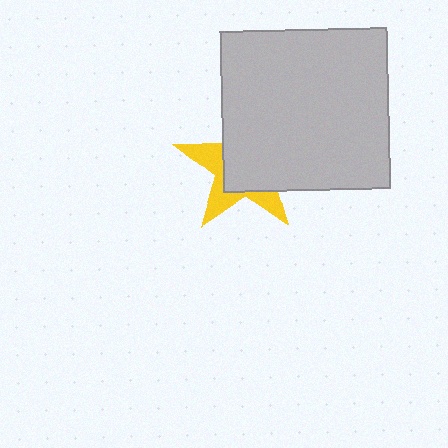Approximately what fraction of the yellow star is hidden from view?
Roughly 64% of the yellow star is hidden behind the light gray rectangle.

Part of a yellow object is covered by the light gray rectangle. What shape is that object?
It is a star.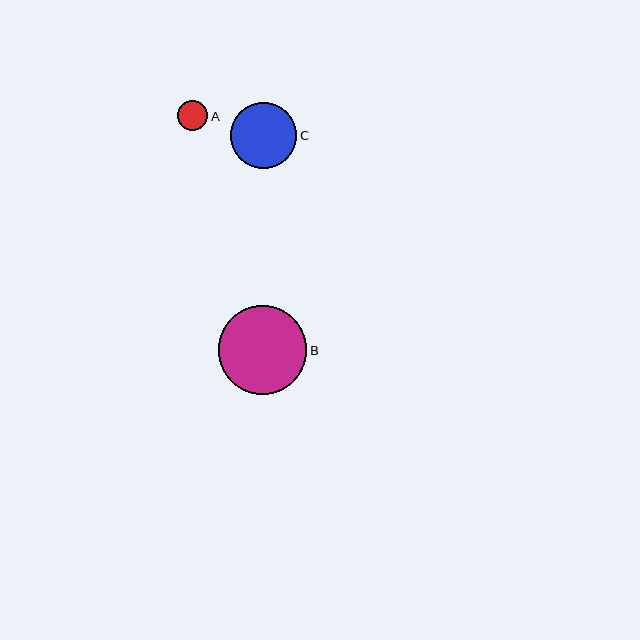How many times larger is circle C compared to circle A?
Circle C is approximately 2.2 times the size of circle A.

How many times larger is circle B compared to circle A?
Circle B is approximately 2.9 times the size of circle A.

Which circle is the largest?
Circle B is the largest with a size of approximately 89 pixels.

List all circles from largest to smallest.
From largest to smallest: B, C, A.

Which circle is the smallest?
Circle A is the smallest with a size of approximately 30 pixels.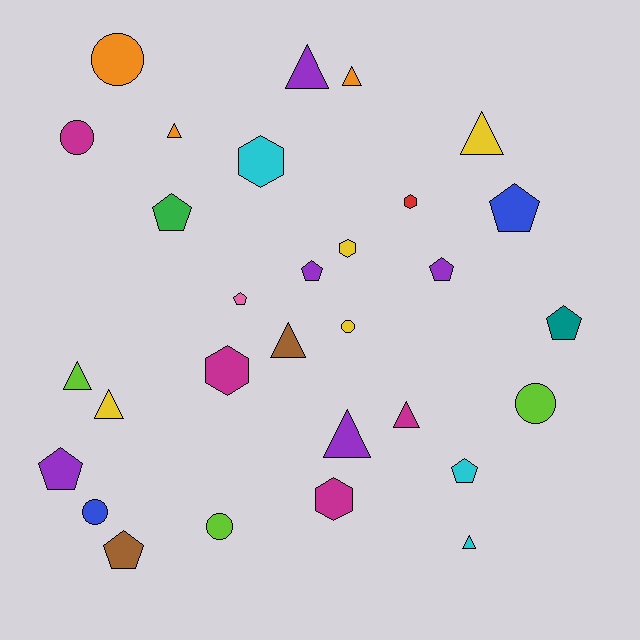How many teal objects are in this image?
There is 1 teal object.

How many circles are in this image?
There are 6 circles.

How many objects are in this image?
There are 30 objects.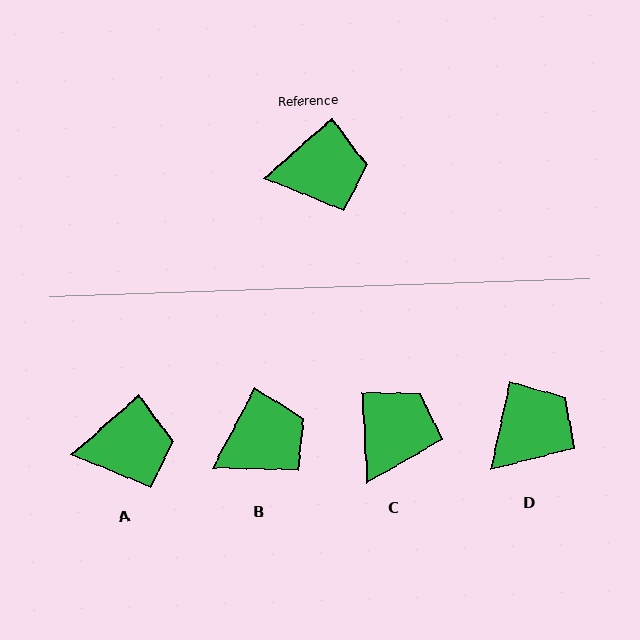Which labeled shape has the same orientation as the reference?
A.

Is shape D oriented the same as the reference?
No, it is off by about 37 degrees.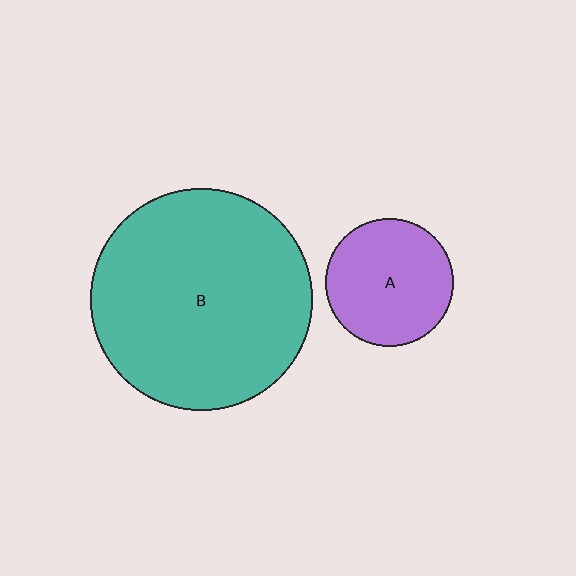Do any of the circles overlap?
No, none of the circles overlap.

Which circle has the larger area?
Circle B (teal).